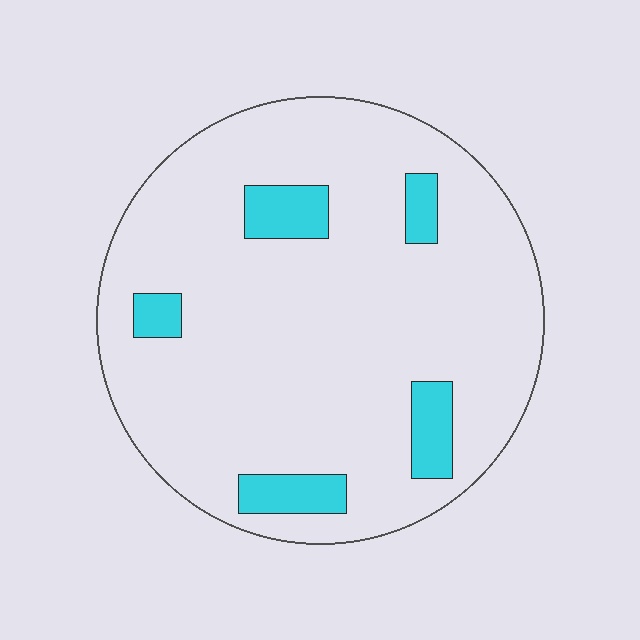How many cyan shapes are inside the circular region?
5.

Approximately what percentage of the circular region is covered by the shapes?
Approximately 10%.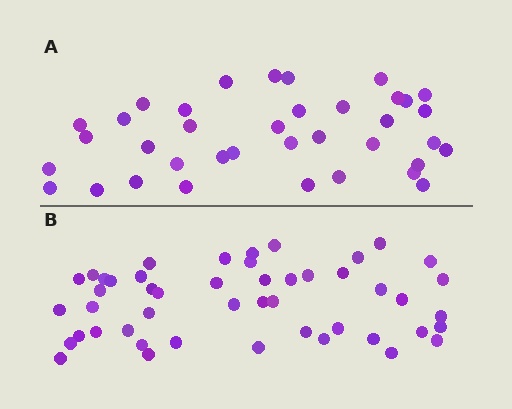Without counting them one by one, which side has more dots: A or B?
Region B (the bottom region) has more dots.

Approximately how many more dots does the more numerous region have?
Region B has roughly 12 or so more dots than region A.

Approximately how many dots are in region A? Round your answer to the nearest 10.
About 40 dots. (The exact count is 37, which rounds to 40.)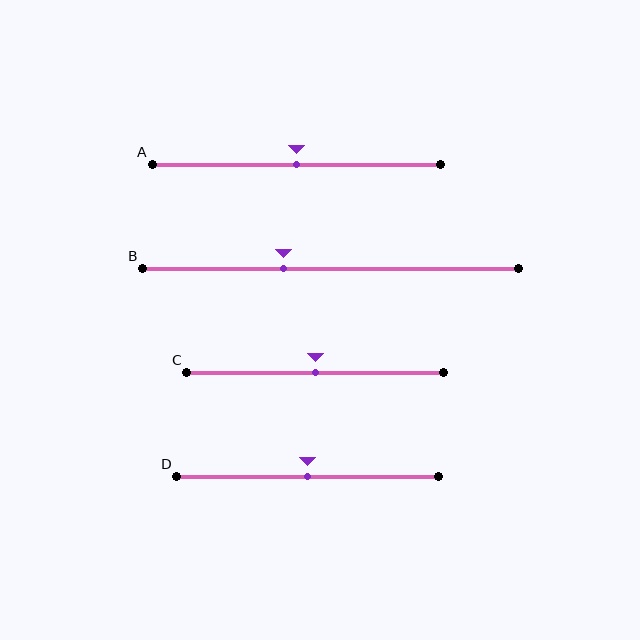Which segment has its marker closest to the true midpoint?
Segment A has its marker closest to the true midpoint.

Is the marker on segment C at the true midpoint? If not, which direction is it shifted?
Yes, the marker on segment C is at the true midpoint.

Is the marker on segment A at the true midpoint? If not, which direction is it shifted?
Yes, the marker on segment A is at the true midpoint.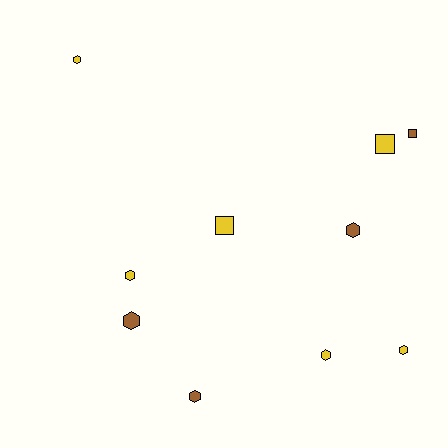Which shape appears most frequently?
Hexagon, with 7 objects.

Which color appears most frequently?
Yellow, with 6 objects.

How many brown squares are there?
There is 1 brown square.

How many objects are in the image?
There are 10 objects.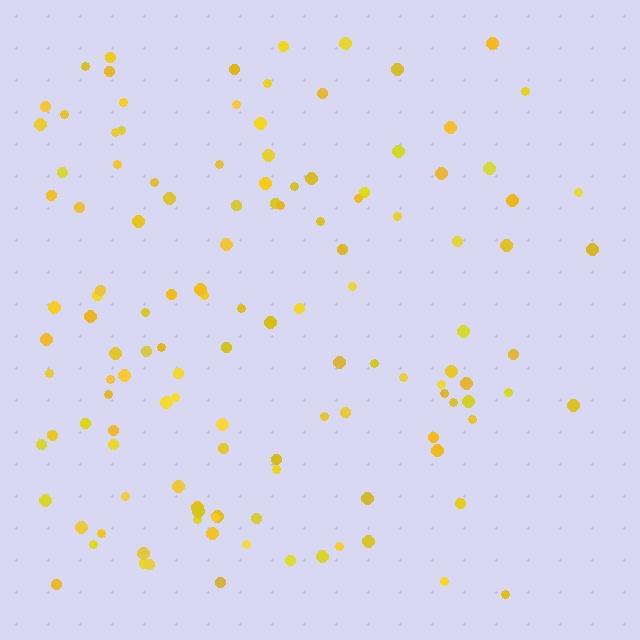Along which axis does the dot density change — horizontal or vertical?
Horizontal.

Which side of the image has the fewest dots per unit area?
The right.